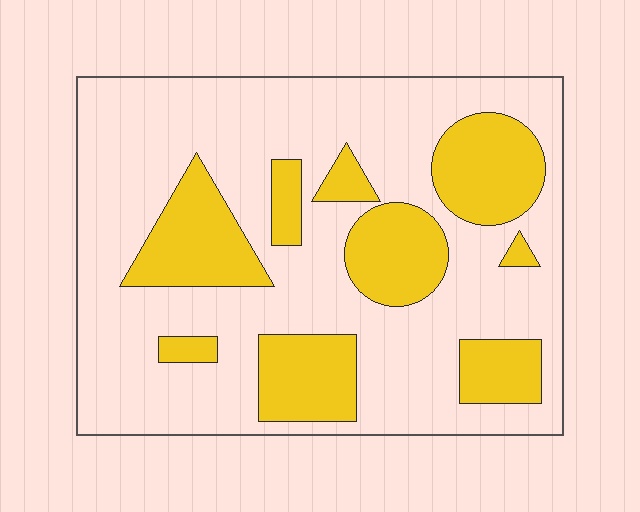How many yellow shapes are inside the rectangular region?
9.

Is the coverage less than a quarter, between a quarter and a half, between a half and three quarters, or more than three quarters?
Between a quarter and a half.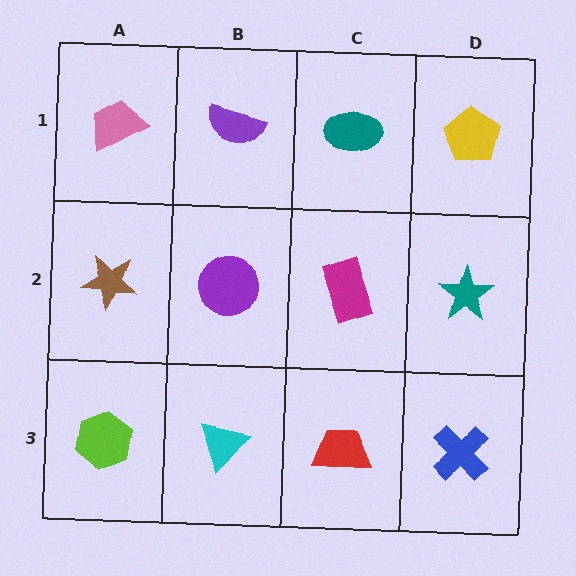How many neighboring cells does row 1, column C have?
3.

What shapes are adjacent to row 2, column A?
A pink trapezoid (row 1, column A), a lime hexagon (row 3, column A), a purple circle (row 2, column B).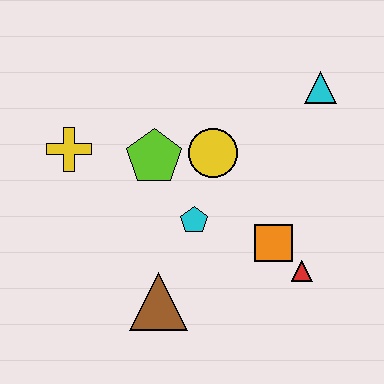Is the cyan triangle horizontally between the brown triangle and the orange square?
No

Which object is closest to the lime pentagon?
The yellow circle is closest to the lime pentagon.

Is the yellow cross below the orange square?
No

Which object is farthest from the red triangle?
The yellow cross is farthest from the red triangle.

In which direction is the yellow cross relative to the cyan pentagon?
The yellow cross is to the left of the cyan pentagon.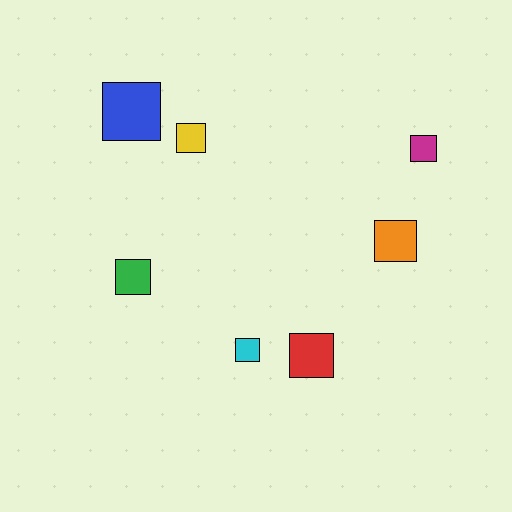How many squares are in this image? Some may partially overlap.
There are 7 squares.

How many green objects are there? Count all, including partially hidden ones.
There is 1 green object.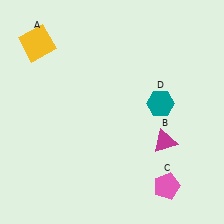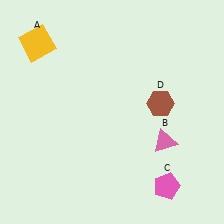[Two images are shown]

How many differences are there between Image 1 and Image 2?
There are 2 differences between the two images.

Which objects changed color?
B changed from magenta to pink. D changed from teal to brown.